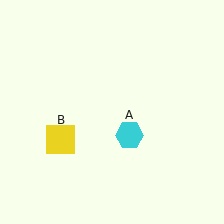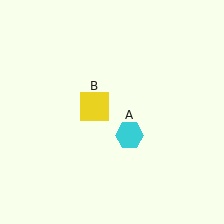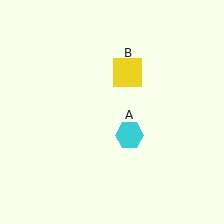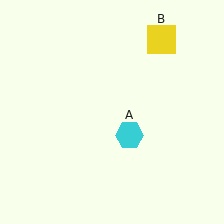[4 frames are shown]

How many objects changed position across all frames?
1 object changed position: yellow square (object B).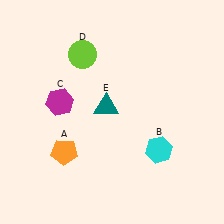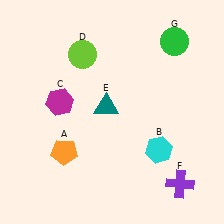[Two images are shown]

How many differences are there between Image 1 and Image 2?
There are 2 differences between the two images.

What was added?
A purple cross (F), a green circle (G) were added in Image 2.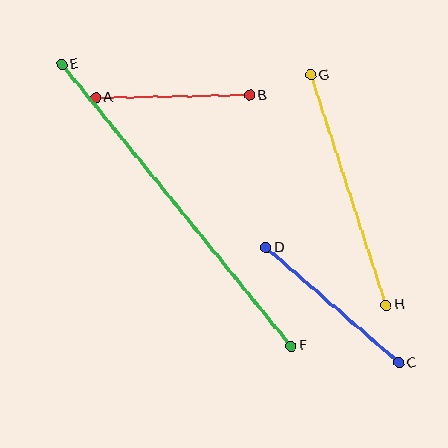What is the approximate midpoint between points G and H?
The midpoint is at approximately (348, 190) pixels.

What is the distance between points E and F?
The distance is approximately 363 pixels.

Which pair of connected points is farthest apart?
Points E and F are farthest apart.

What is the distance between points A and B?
The distance is approximately 154 pixels.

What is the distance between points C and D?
The distance is approximately 176 pixels.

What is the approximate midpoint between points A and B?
The midpoint is at approximately (172, 97) pixels.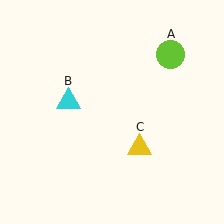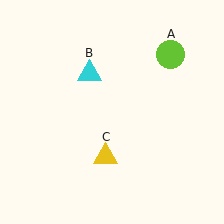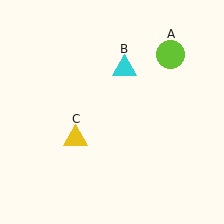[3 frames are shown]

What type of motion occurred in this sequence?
The cyan triangle (object B), yellow triangle (object C) rotated clockwise around the center of the scene.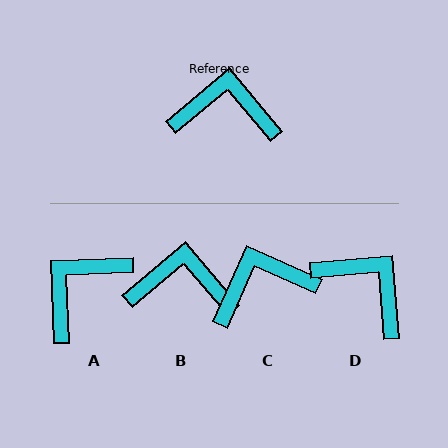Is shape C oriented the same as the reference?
No, it is off by about 26 degrees.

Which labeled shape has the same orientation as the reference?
B.